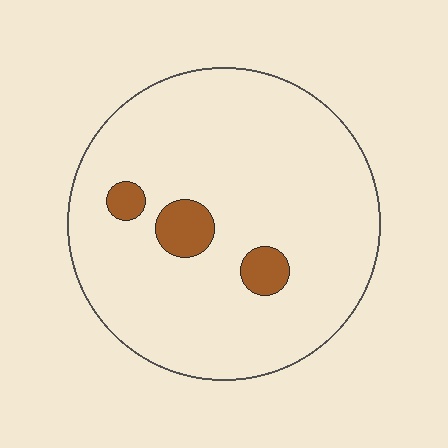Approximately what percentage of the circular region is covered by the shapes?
Approximately 10%.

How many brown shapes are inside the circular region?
3.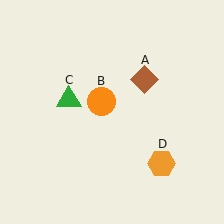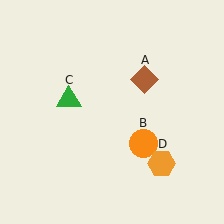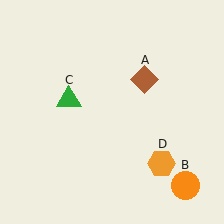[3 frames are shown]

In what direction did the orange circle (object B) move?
The orange circle (object B) moved down and to the right.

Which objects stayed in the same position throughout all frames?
Brown diamond (object A) and green triangle (object C) and orange hexagon (object D) remained stationary.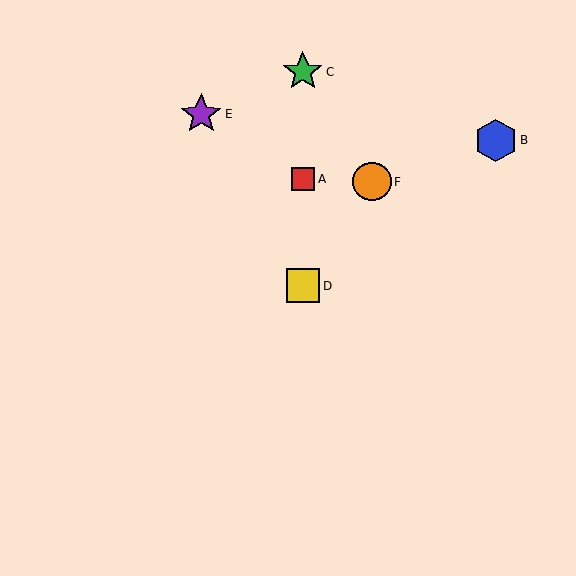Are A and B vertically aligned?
No, A is at x≈303 and B is at x≈496.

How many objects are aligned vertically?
3 objects (A, C, D) are aligned vertically.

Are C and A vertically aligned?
Yes, both are at x≈303.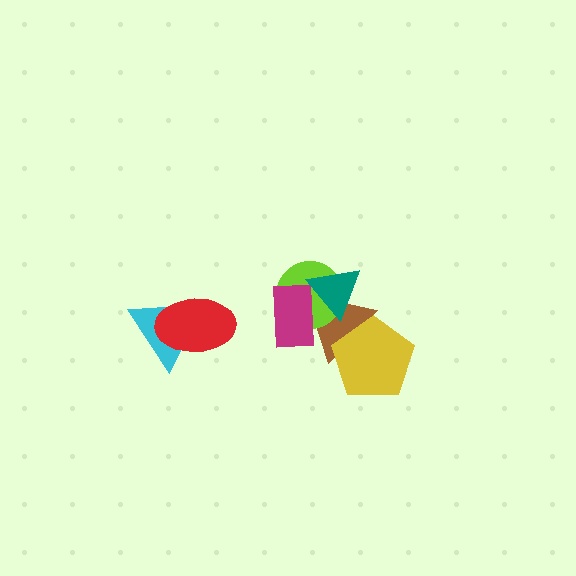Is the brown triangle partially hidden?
Yes, it is partially covered by another shape.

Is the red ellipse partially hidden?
No, no other shape covers it.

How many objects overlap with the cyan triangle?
1 object overlaps with the cyan triangle.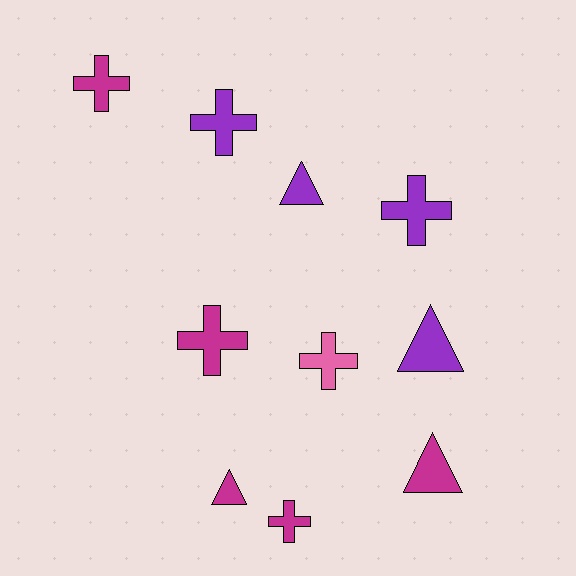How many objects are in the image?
There are 10 objects.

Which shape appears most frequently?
Cross, with 6 objects.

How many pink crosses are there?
There is 1 pink cross.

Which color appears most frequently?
Magenta, with 5 objects.